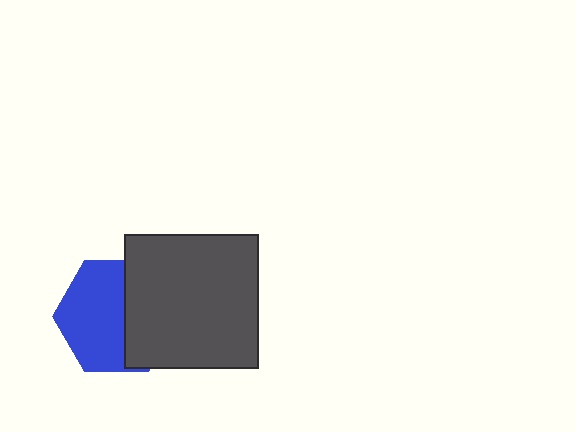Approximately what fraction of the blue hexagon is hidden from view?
Roughly 42% of the blue hexagon is hidden behind the dark gray square.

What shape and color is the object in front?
The object in front is a dark gray square.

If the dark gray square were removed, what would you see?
You would see the complete blue hexagon.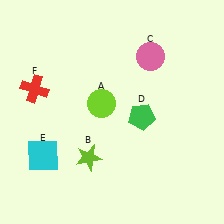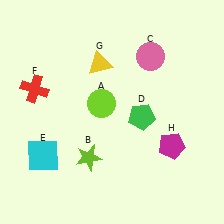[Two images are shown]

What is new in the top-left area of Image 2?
A yellow triangle (G) was added in the top-left area of Image 2.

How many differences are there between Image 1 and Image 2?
There are 2 differences between the two images.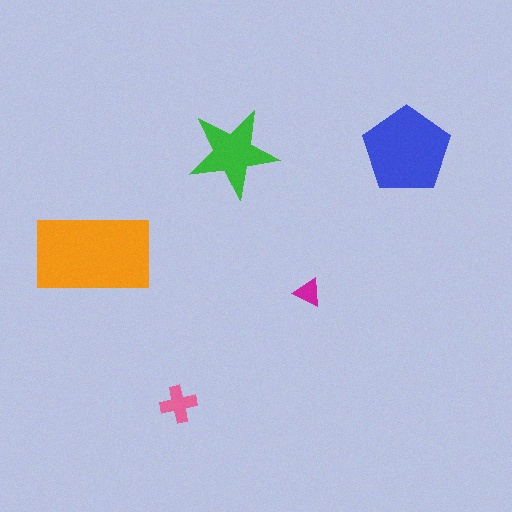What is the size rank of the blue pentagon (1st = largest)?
2nd.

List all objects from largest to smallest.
The orange rectangle, the blue pentagon, the green star, the pink cross, the magenta triangle.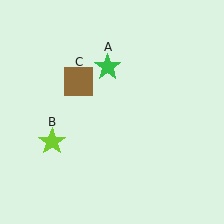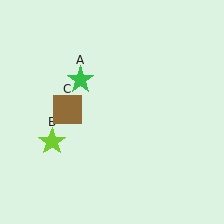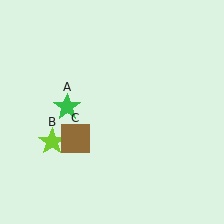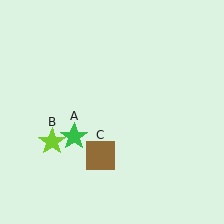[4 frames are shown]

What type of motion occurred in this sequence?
The green star (object A), brown square (object C) rotated counterclockwise around the center of the scene.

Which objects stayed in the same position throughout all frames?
Lime star (object B) remained stationary.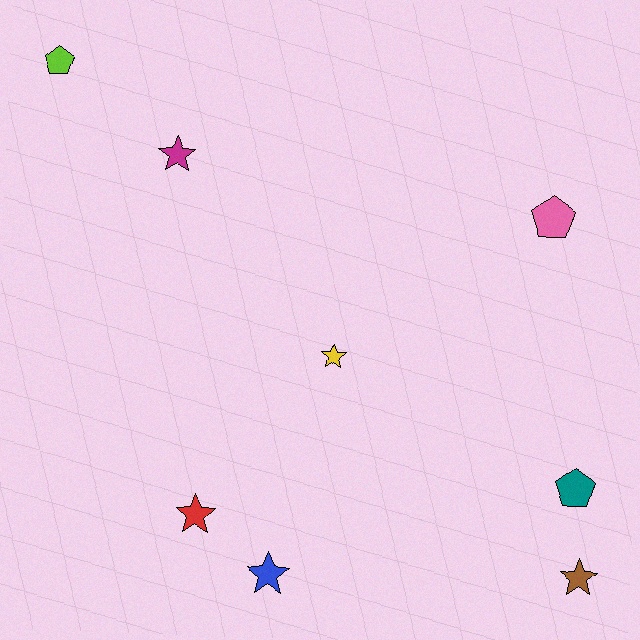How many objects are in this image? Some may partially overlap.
There are 8 objects.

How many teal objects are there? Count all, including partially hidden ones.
There is 1 teal object.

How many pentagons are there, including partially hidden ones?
There are 3 pentagons.